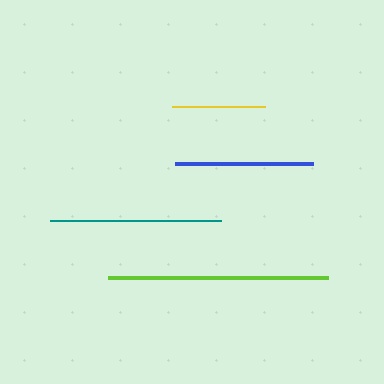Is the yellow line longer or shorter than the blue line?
The blue line is longer than the yellow line.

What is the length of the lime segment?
The lime segment is approximately 220 pixels long.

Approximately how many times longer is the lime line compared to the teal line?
The lime line is approximately 1.3 times the length of the teal line.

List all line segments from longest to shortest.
From longest to shortest: lime, teal, blue, yellow.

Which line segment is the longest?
The lime line is the longest at approximately 220 pixels.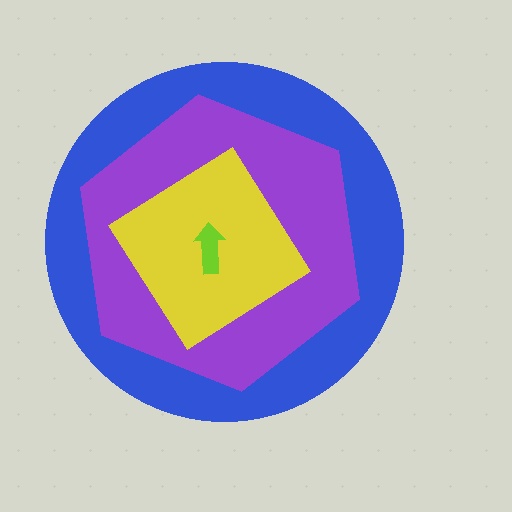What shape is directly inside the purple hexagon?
The yellow diamond.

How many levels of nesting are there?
4.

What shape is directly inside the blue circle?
The purple hexagon.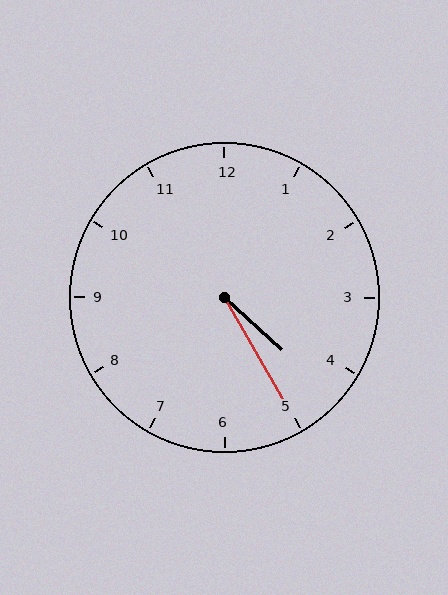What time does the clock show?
4:25.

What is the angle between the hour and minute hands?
Approximately 18 degrees.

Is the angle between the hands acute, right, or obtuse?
It is acute.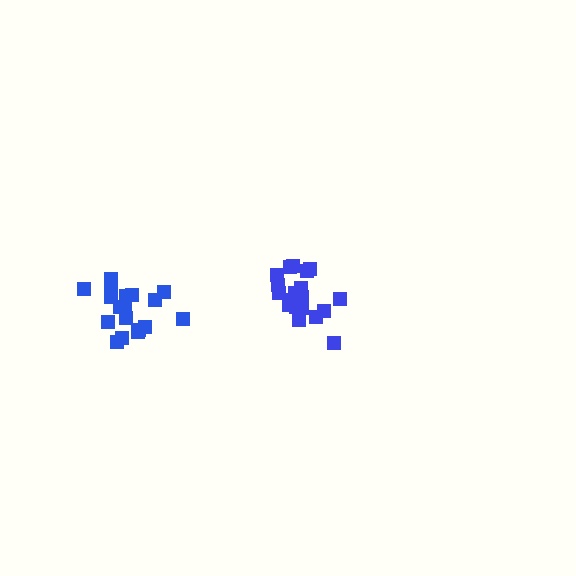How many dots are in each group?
Group 1: 19 dots, Group 2: 18 dots (37 total).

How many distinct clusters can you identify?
There are 2 distinct clusters.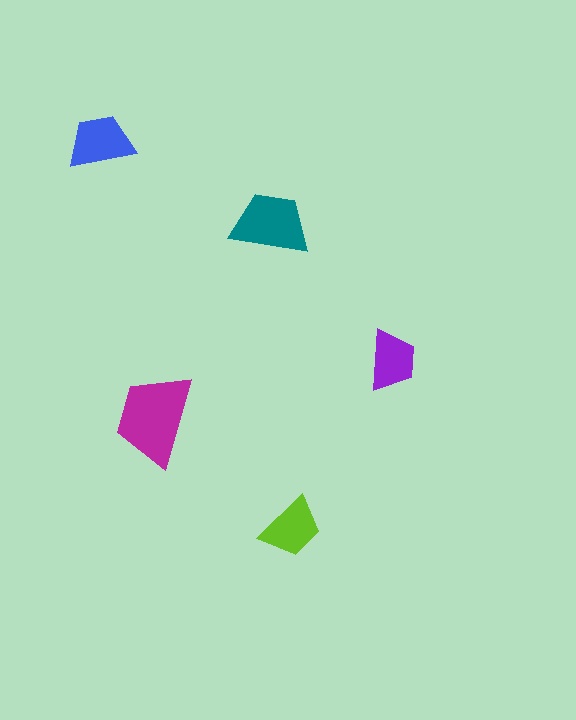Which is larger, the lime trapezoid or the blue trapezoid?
The blue one.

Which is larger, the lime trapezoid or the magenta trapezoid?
The magenta one.